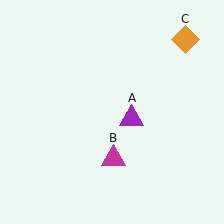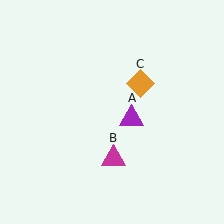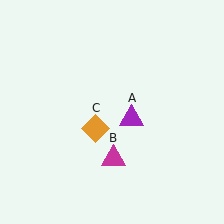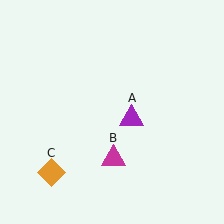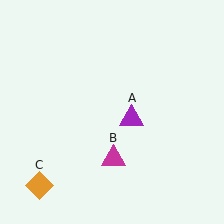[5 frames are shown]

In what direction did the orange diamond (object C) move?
The orange diamond (object C) moved down and to the left.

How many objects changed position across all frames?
1 object changed position: orange diamond (object C).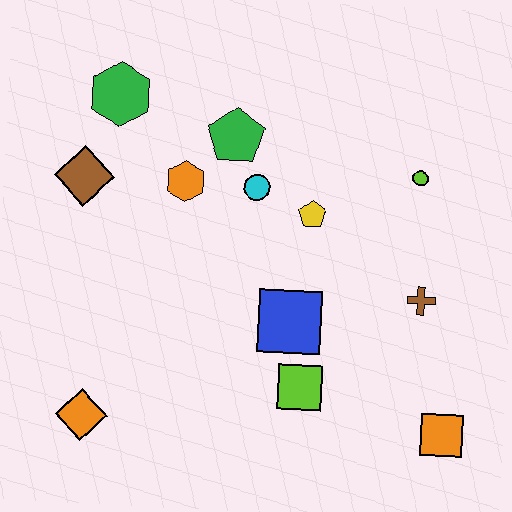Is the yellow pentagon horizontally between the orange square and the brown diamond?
Yes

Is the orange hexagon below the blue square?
No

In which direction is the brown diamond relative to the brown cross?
The brown diamond is to the left of the brown cross.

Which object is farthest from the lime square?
The green hexagon is farthest from the lime square.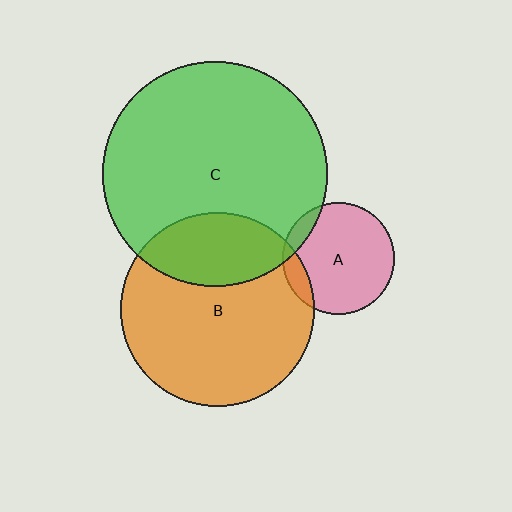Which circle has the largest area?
Circle C (green).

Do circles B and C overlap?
Yes.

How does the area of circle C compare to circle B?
Approximately 1.3 times.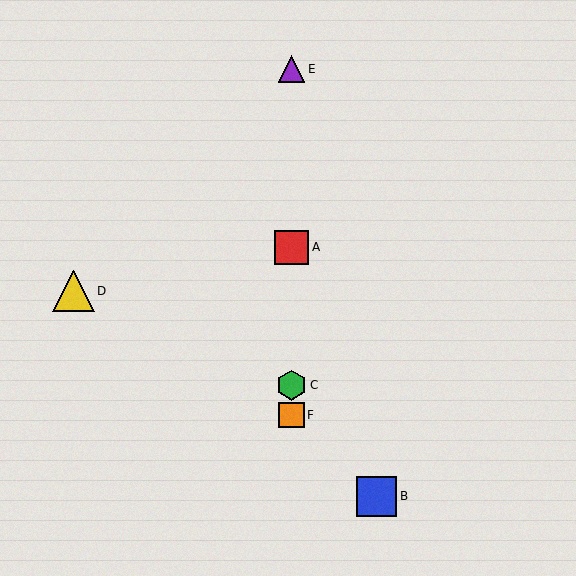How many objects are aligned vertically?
4 objects (A, C, E, F) are aligned vertically.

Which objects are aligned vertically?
Objects A, C, E, F are aligned vertically.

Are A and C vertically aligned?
Yes, both are at x≈291.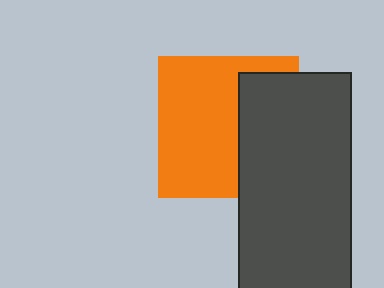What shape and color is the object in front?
The object in front is a dark gray rectangle.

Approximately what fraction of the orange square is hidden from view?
Roughly 39% of the orange square is hidden behind the dark gray rectangle.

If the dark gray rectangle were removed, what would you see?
You would see the complete orange square.